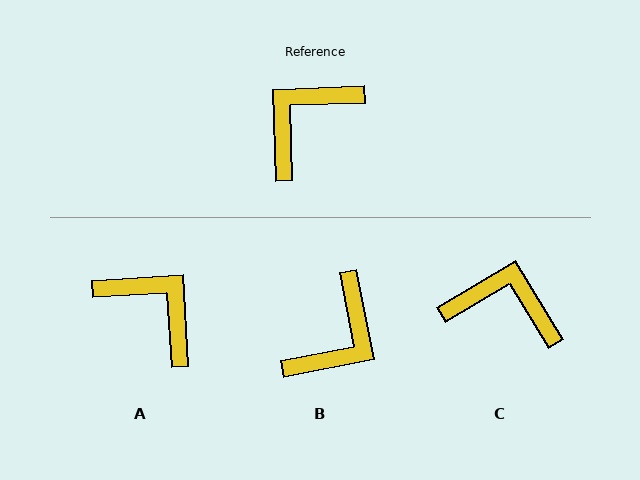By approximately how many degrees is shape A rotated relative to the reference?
Approximately 88 degrees clockwise.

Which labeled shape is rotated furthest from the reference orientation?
B, about 171 degrees away.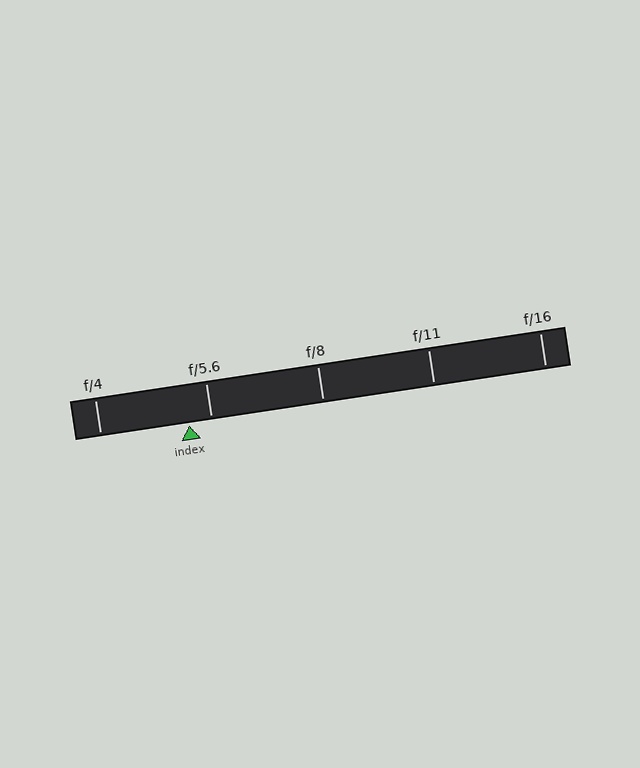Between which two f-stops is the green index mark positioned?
The index mark is between f/4 and f/5.6.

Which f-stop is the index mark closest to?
The index mark is closest to f/5.6.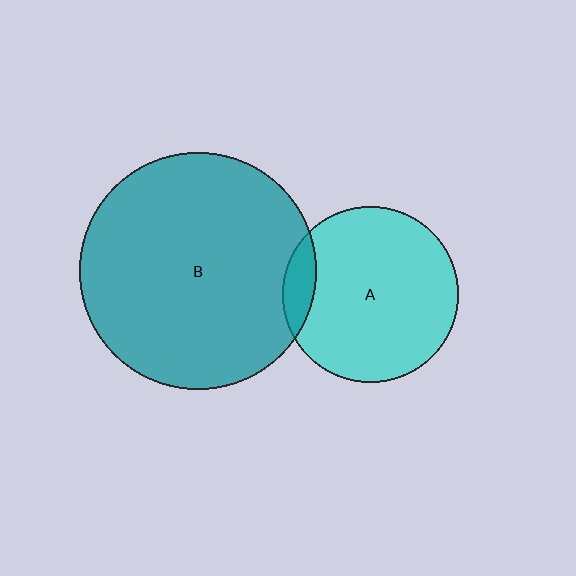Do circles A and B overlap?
Yes.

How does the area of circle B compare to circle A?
Approximately 1.8 times.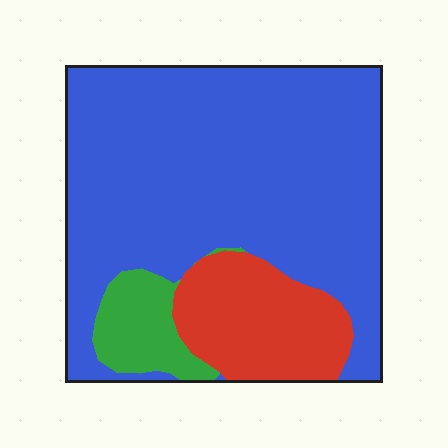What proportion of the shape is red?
Red takes up about one sixth (1/6) of the shape.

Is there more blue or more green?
Blue.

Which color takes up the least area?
Green, at roughly 10%.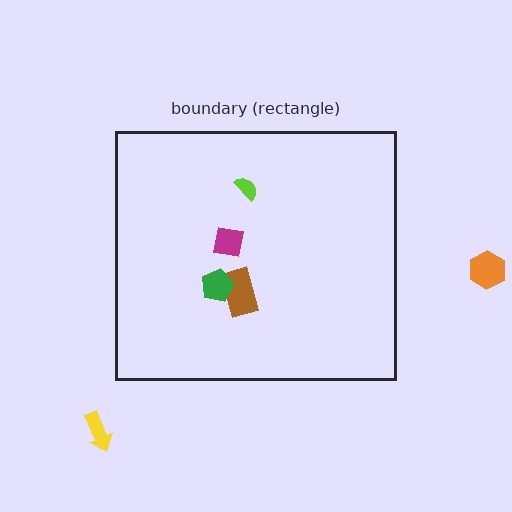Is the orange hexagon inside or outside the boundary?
Outside.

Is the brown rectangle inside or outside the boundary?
Inside.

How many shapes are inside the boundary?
4 inside, 2 outside.